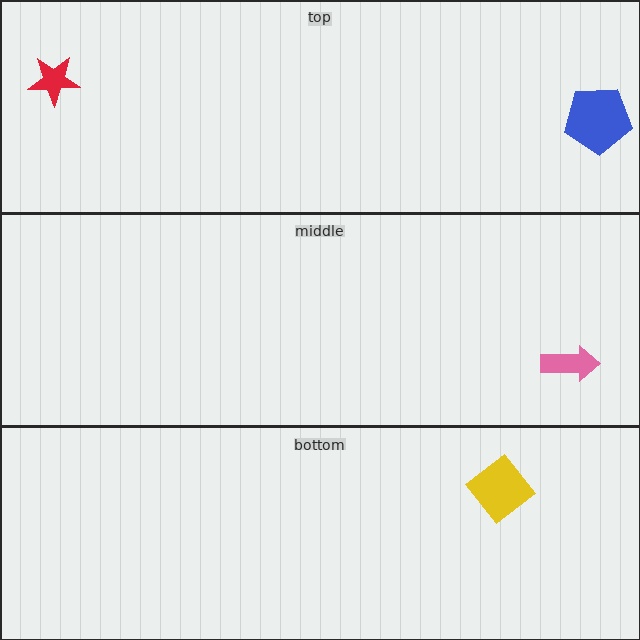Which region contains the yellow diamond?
The bottom region.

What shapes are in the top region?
The blue pentagon, the red star.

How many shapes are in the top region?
2.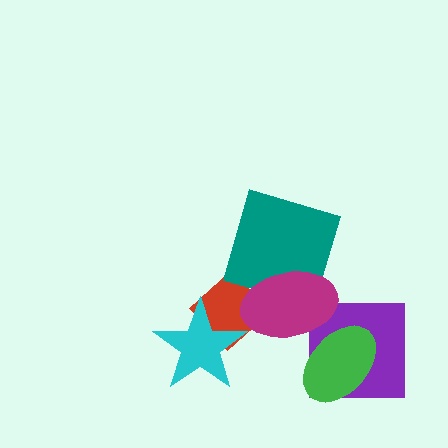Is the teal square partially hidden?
Yes, it is partially covered by another shape.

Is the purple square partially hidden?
Yes, it is partially covered by another shape.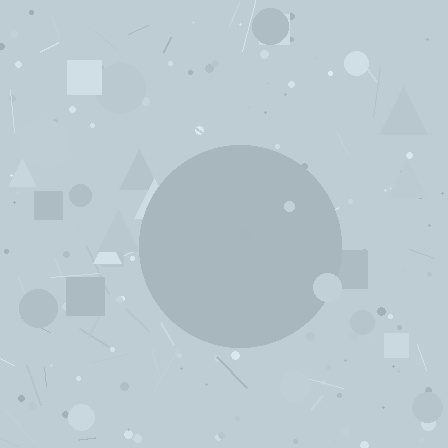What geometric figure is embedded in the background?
A circle is embedded in the background.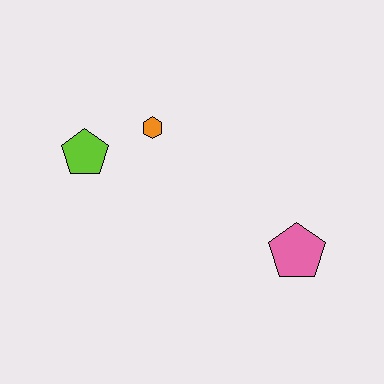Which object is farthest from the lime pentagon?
The pink pentagon is farthest from the lime pentagon.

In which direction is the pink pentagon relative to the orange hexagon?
The pink pentagon is to the right of the orange hexagon.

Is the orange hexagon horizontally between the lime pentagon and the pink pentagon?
Yes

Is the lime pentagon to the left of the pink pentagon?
Yes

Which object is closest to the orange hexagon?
The lime pentagon is closest to the orange hexagon.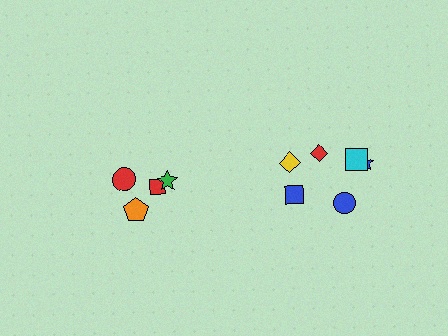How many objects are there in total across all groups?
There are 10 objects.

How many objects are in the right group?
There are 6 objects.